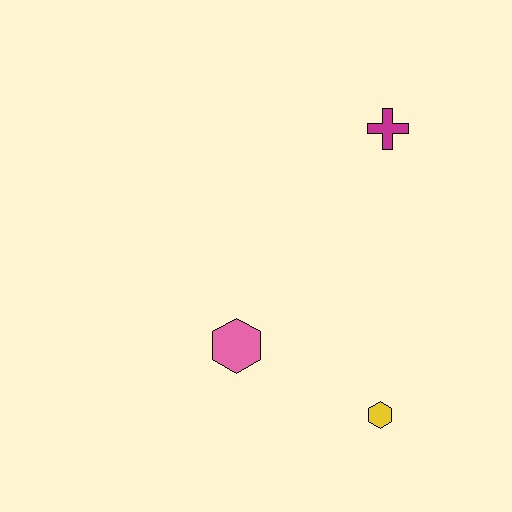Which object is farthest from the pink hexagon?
The magenta cross is farthest from the pink hexagon.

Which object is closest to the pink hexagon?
The yellow hexagon is closest to the pink hexagon.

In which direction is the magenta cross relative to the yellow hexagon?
The magenta cross is above the yellow hexagon.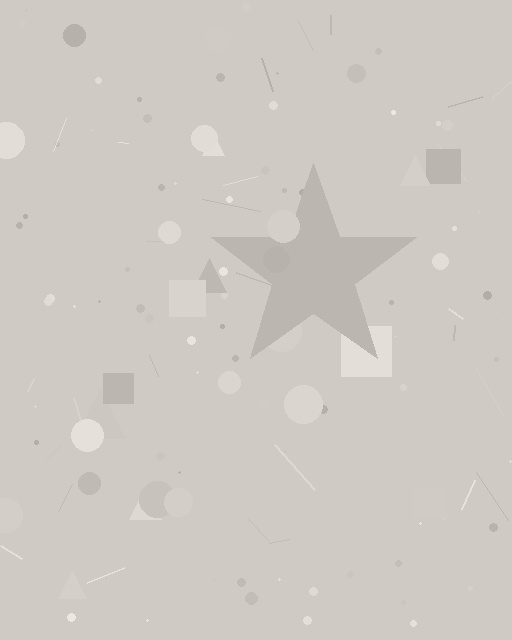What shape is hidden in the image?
A star is hidden in the image.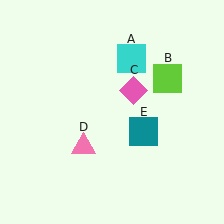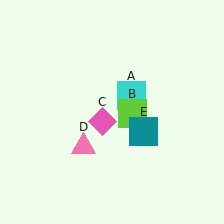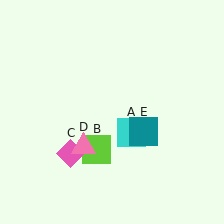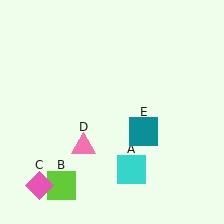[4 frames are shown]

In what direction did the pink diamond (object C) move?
The pink diamond (object C) moved down and to the left.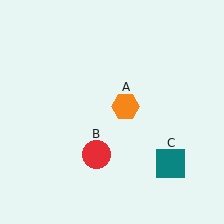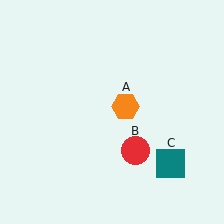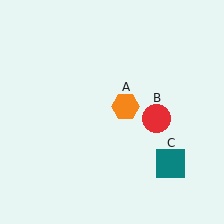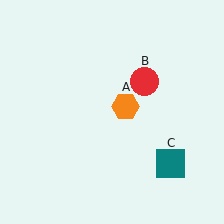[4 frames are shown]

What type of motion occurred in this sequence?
The red circle (object B) rotated counterclockwise around the center of the scene.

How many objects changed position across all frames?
1 object changed position: red circle (object B).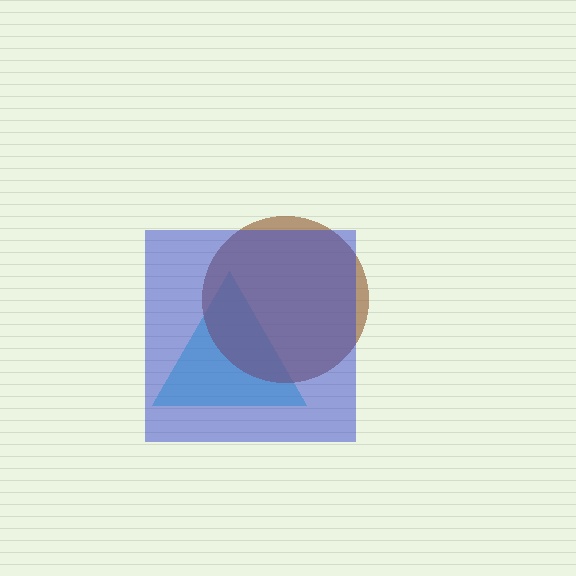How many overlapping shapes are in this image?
There are 3 overlapping shapes in the image.